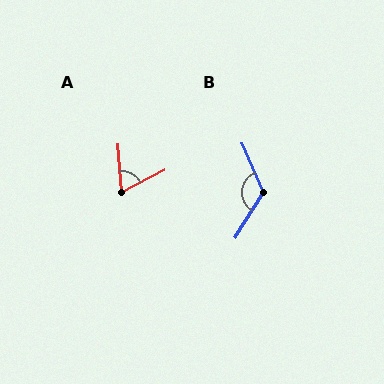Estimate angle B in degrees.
Approximately 125 degrees.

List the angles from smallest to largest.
A (67°), B (125°).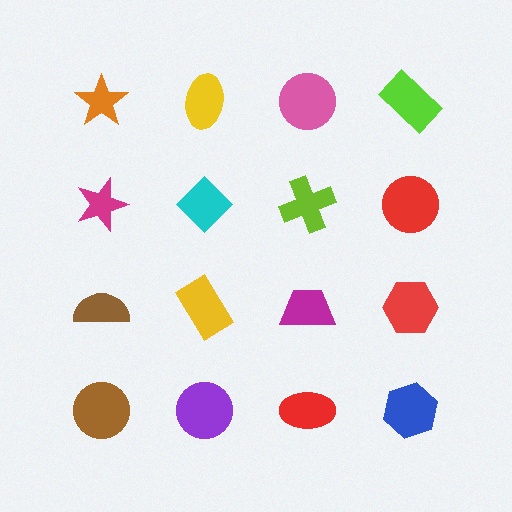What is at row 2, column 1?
A magenta star.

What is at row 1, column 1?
An orange star.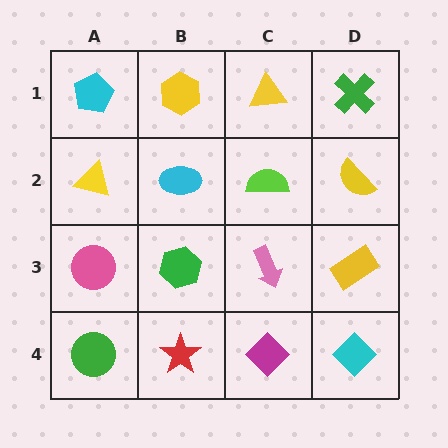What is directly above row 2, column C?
A yellow triangle.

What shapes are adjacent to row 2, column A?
A cyan pentagon (row 1, column A), a pink circle (row 3, column A), a cyan ellipse (row 2, column B).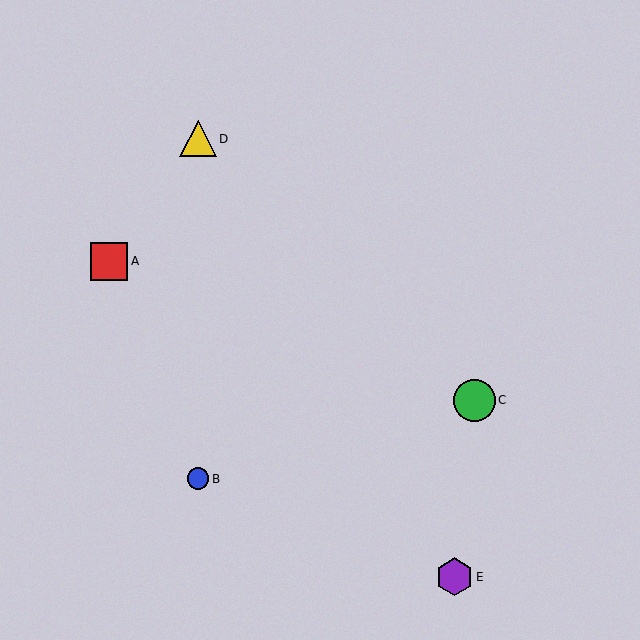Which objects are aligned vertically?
Objects B, D are aligned vertically.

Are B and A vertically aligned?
No, B is at x≈198 and A is at x≈109.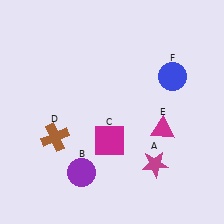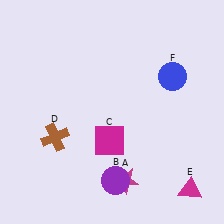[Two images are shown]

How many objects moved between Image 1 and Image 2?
3 objects moved between the two images.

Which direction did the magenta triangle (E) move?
The magenta triangle (E) moved down.